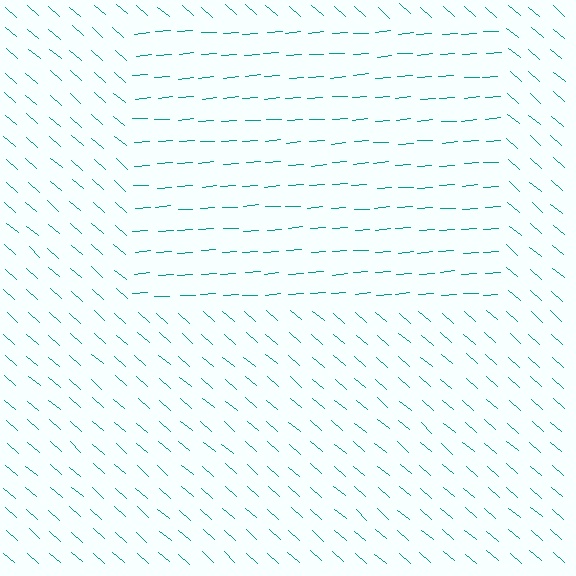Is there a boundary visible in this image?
Yes, there is a texture boundary formed by a change in line orientation.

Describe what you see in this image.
The image is filled with small teal line segments. A rectangle region in the image has lines oriented differently from the surrounding lines, creating a visible texture boundary.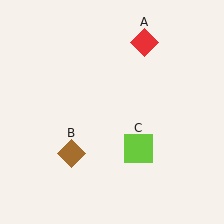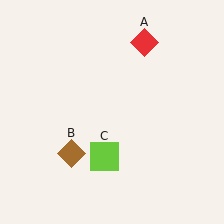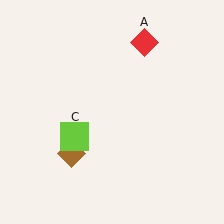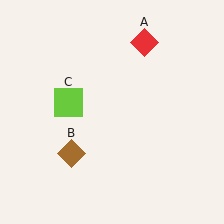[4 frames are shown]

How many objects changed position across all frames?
1 object changed position: lime square (object C).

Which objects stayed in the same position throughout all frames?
Red diamond (object A) and brown diamond (object B) remained stationary.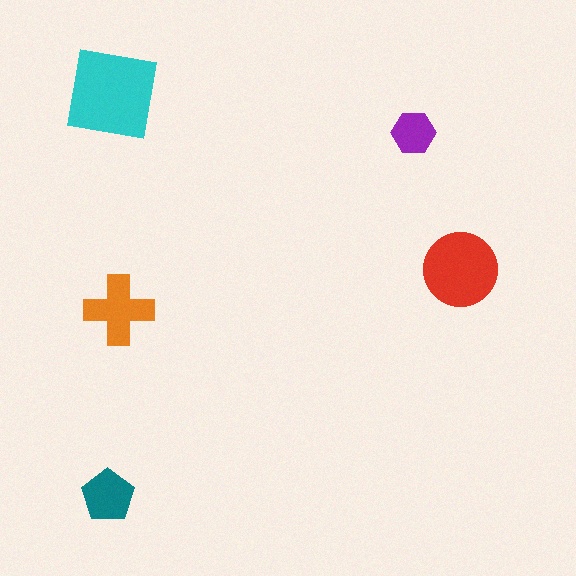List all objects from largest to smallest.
The cyan square, the red circle, the orange cross, the teal pentagon, the purple hexagon.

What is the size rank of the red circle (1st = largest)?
2nd.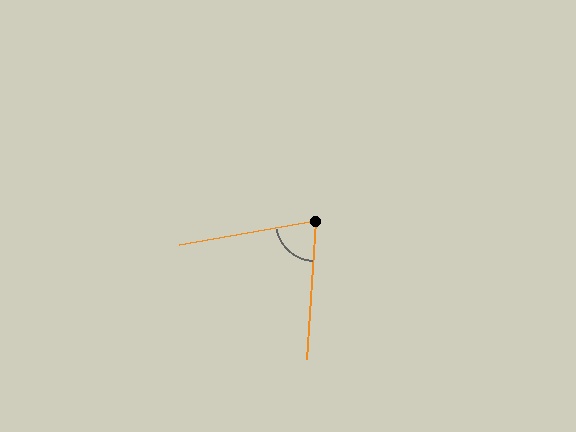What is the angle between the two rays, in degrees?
Approximately 76 degrees.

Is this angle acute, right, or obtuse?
It is acute.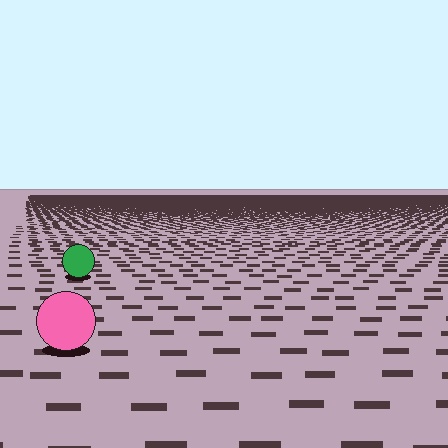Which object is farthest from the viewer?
The green circle is farthest from the viewer. It appears smaller and the ground texture around it is denser.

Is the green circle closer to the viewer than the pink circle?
No. The pink circle is closer — you can tell from the texture gradient: the ground texture is coarser near it.